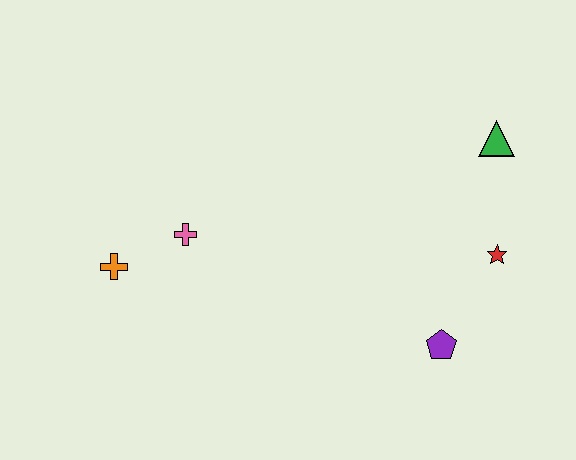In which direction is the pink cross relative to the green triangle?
The pink cross is to the left of the green triangle.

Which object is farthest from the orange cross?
The green triangle is farthest from the orange cross.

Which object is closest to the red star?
The purple pentagon is closest to the red star.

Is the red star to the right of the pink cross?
Yes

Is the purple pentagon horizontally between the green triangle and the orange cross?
Yes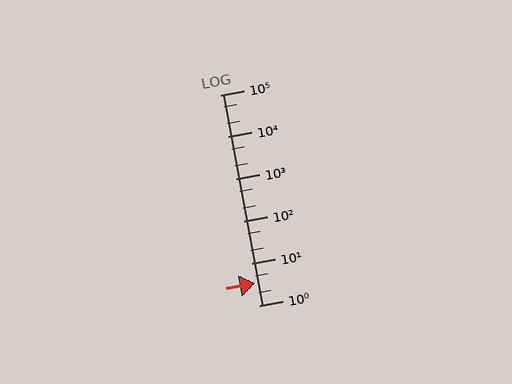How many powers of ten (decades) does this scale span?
The scale spans 5 decades, from 1 to 100000.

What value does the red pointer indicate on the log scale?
The pointer indicates approximately 3.4.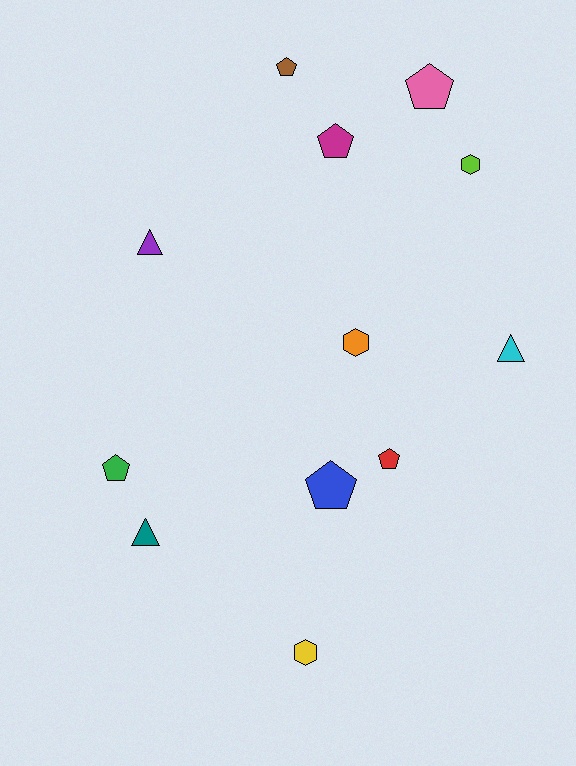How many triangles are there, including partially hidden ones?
There are 3 triangles.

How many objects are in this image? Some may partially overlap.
There are 12 objects.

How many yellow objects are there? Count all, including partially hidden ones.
There is 1 yellow object.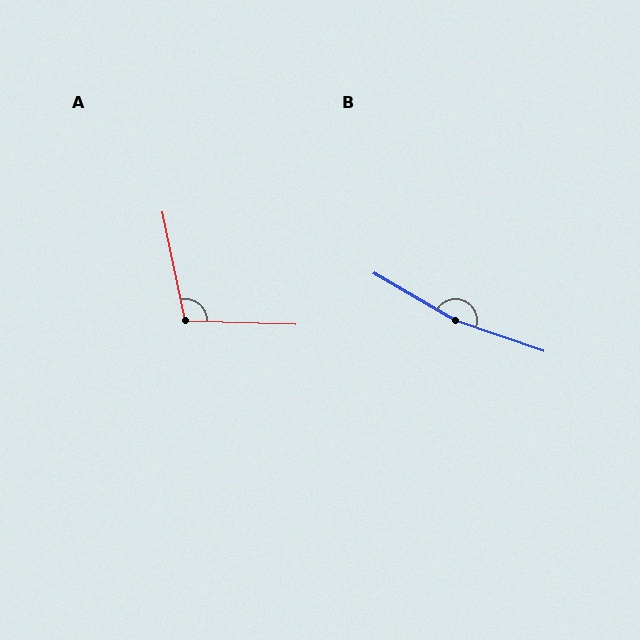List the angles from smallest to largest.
A (103°), B (169°).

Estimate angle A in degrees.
Approximately 103 degrees.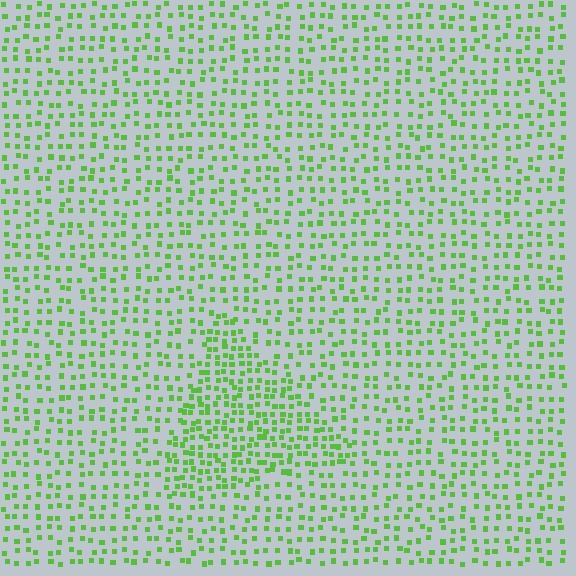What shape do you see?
I see a triangle.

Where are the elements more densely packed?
The elements are more densely packed inside the triangle boundary.